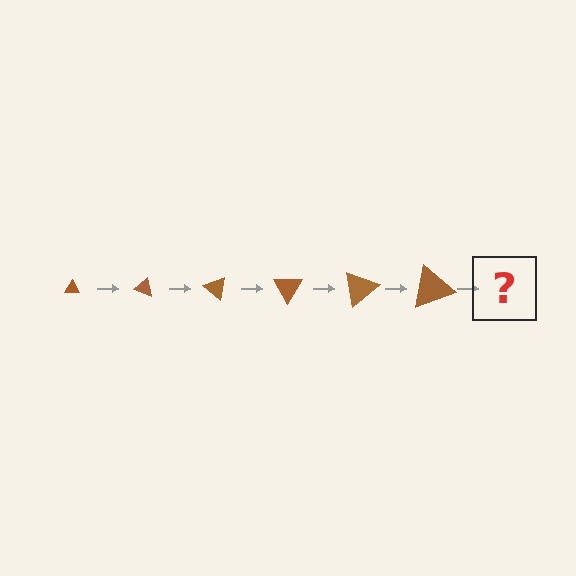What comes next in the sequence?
The next element should be a triangle, larger than the previous one and rotated 120 degrees from the start.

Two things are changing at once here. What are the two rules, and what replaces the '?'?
The two rules are that the triangle grows larger each step and it rotates 20 degrees each step. The '?' should be a triangle, larger than the previous one and rotated 120 degrees from the start.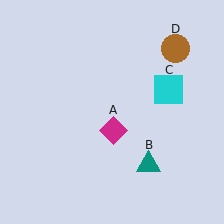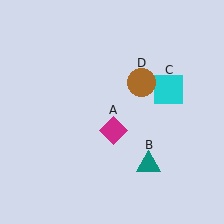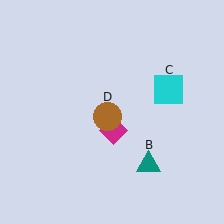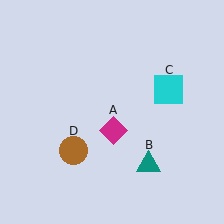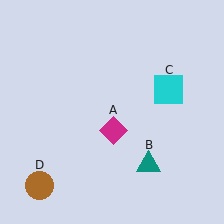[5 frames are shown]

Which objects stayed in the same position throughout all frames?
Magenta diamond (object A) and teal triangle (object B) and cyan square (object C) remained stationary.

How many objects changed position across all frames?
1 object changed position: brown circle (object D).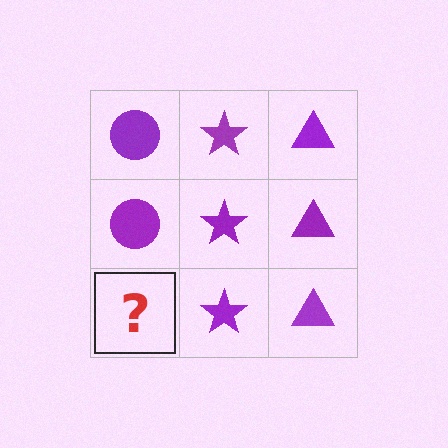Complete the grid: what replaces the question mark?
The question mark should be replaced with a purple circle.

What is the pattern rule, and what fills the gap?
The rule is that each column has a consistent shape. The gap should be filled with a purple circle.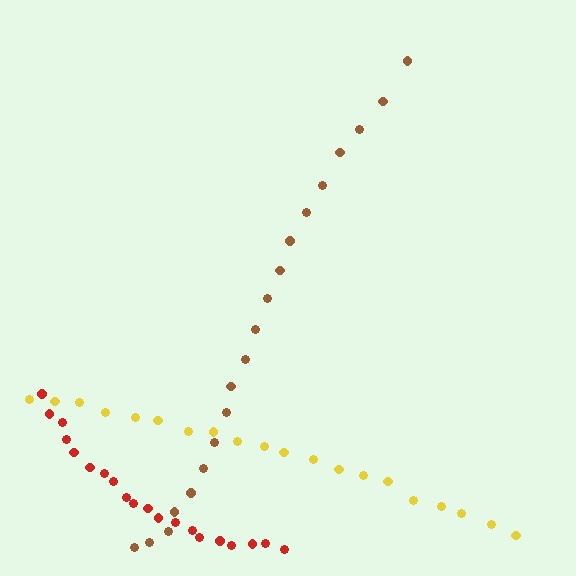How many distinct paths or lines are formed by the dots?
There are 3 distinct paths.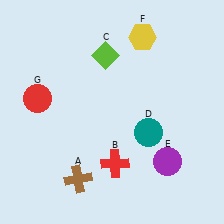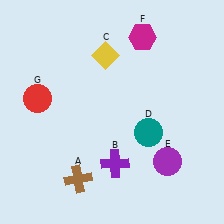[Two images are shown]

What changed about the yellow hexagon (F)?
In Image 1, F is yellow. In Image 2, it changed to magenta.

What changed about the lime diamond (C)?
In Image 1, C is lime. In Image 2, it changed to yellow.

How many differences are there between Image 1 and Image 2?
There are 3 differences between the two images.